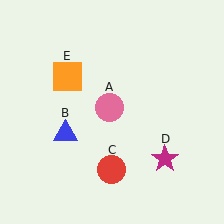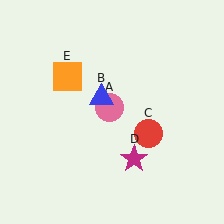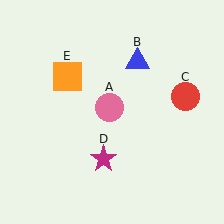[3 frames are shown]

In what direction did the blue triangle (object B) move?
The blue triangle (object B) moved up and to the right.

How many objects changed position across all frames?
3 objects changed position: blue triangle (object B), red circle (object C), magenta star (object D).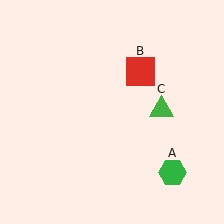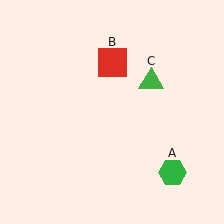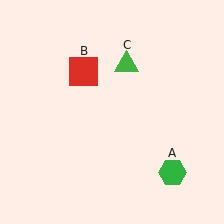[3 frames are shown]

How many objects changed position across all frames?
2 objects changed position: red square (object B), green triangle (object C).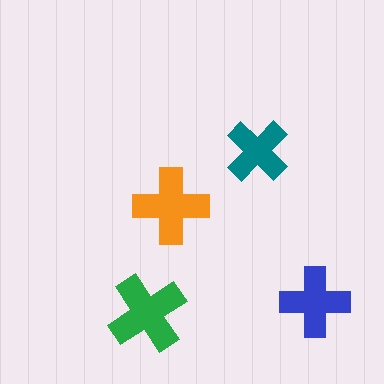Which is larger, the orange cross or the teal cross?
The orange one.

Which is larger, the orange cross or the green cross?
The green one.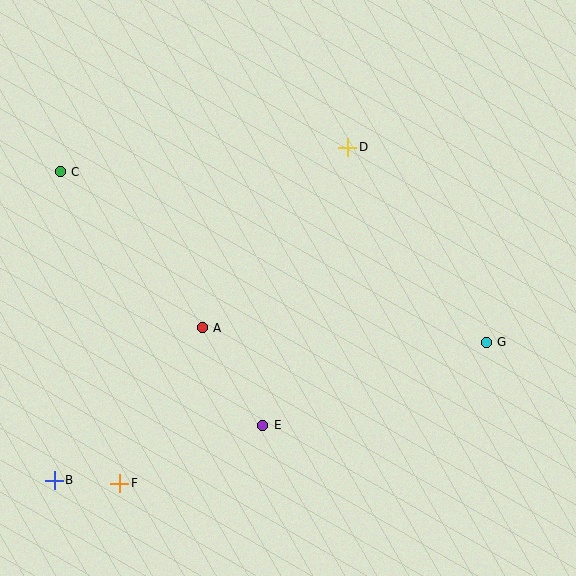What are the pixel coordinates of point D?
Point D is at (348, 147).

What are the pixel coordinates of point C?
Point C is at (61, 172).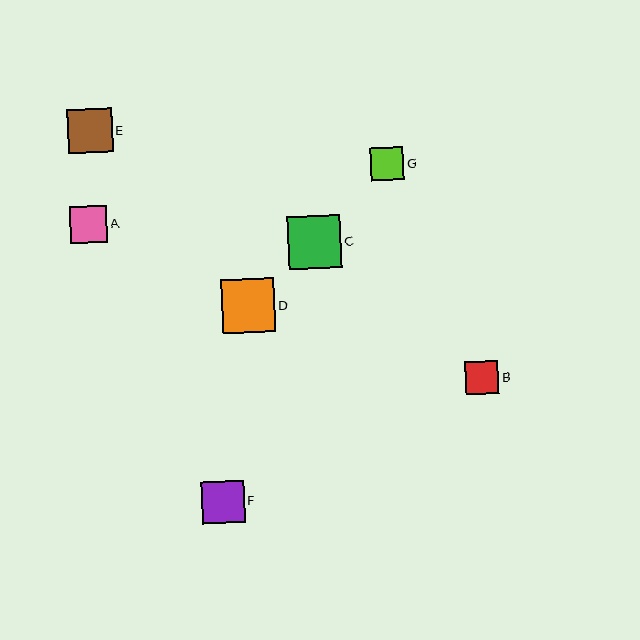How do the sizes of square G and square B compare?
Square G and square B are approximately the same size.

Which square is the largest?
Square D is the largest with a size of approximately 53 pixels.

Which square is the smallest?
Square B is the smallest with a size of approximately 33 pixels.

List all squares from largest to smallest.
From largest to smallest: D, C, E, F, A, G, B.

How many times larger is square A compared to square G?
Square A is approximately 1.1 times the size of square G.